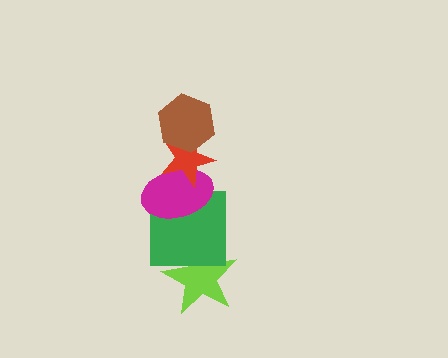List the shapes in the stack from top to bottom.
From top to bottom: the brown hexagon, the red star, the magenta ellipse, the green square, the lime star.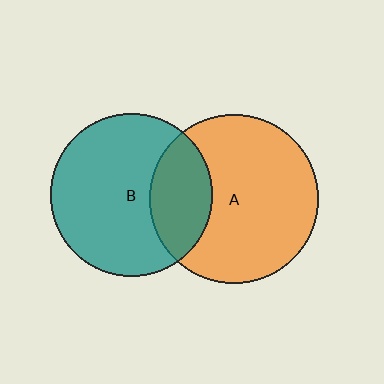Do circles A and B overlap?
Yes.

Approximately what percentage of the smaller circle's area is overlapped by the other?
Approximately 25%.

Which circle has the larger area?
Circle A (orange).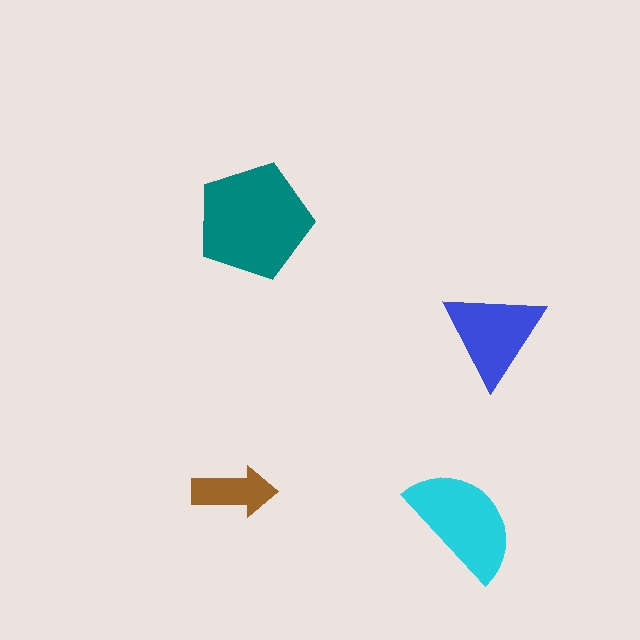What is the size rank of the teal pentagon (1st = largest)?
1st.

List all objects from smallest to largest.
The brown arrow, the blue triangle, the cyan semicircle, the teal pentagon.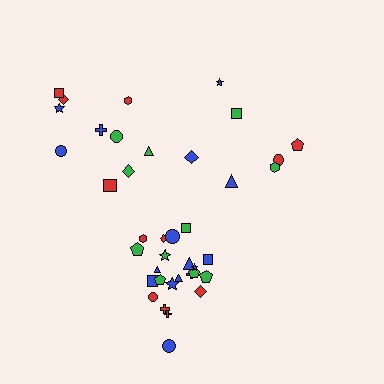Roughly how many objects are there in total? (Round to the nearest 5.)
Roughly 40 objects in total.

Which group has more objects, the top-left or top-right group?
The top-left group.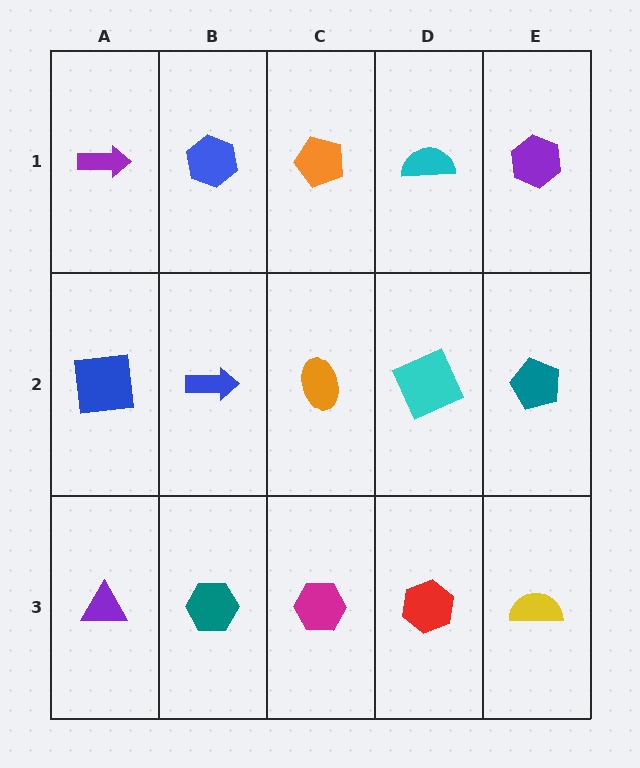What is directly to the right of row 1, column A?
A blue hexagon.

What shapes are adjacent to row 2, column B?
A blue hexagon (row 1, column B), a teal hexagon (row 3, column B), a blue square (row 2, column A), an orange ellipse (row 2, column C).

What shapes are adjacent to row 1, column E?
A teal pentagon (row 2, column E), a cyan semicircle (row 1, column D).